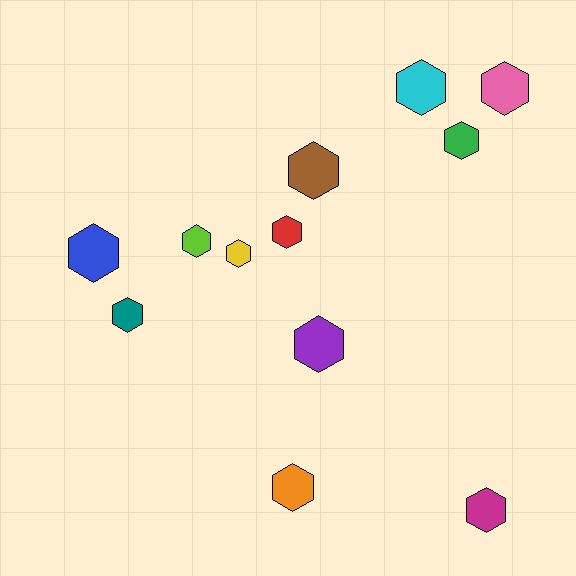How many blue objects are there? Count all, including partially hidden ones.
There is 1 blue object.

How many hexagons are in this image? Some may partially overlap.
There are 12 hexagons.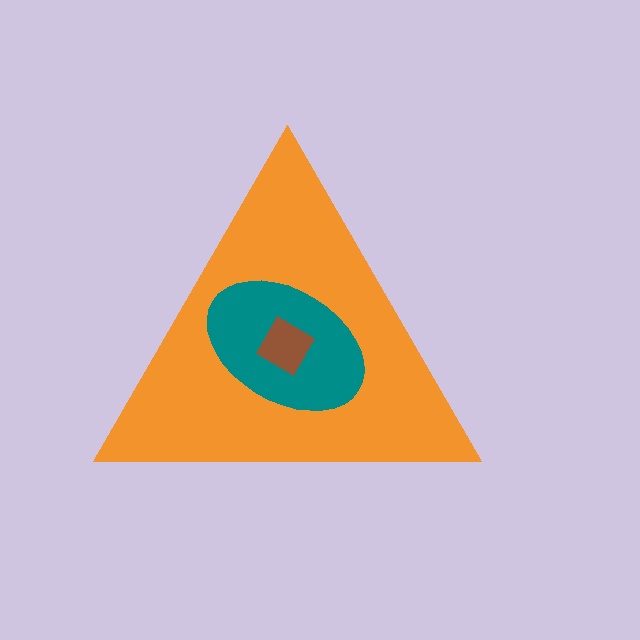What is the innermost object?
The brown diamond.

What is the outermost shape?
The orange triangle.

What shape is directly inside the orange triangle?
The teal ellipse.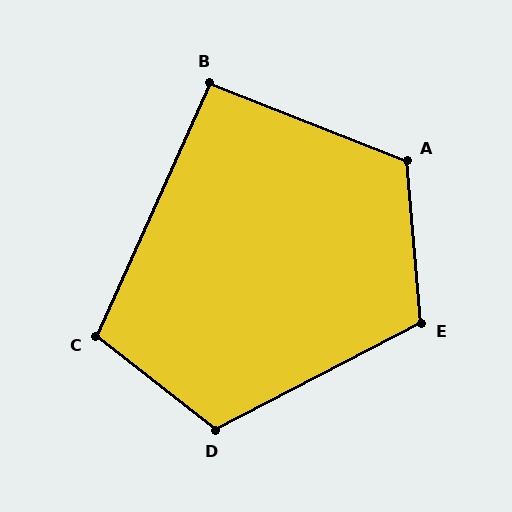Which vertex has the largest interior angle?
A, at approximately 116 degrees.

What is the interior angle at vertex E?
Approximately 112 degrees (obtuse).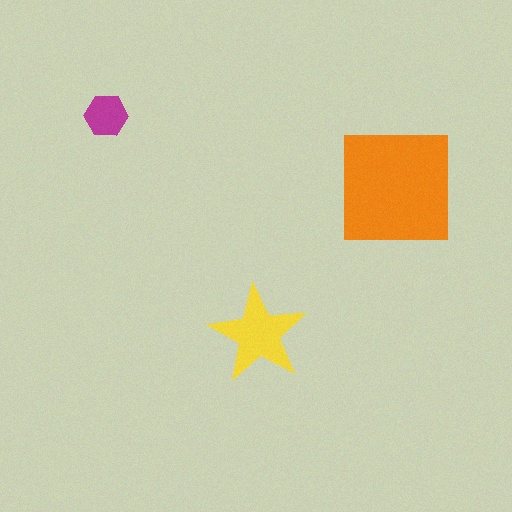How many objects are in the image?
There are 3 objects in the image.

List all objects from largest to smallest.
The orange square, the yellow star, the magenta hexagon.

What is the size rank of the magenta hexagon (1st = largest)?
3rd.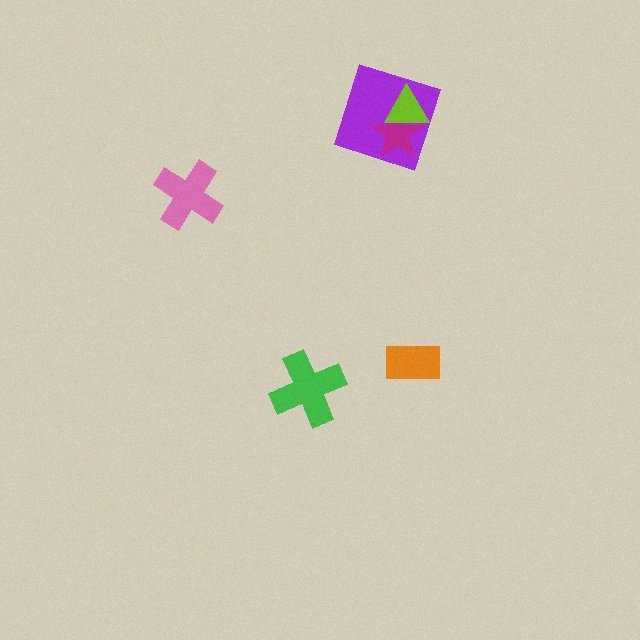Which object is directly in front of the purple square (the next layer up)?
The magenta star is directly in front of the purple square.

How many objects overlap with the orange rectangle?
0 objects overlap with the orange rectangle.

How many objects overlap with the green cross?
0 objects overlap with the green cross.